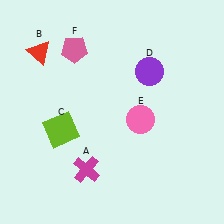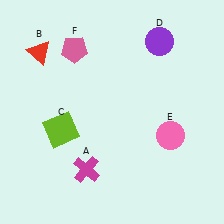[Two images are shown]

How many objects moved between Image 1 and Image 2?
2 objects moved between the two images.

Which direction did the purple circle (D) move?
The purple circle (D) moved up.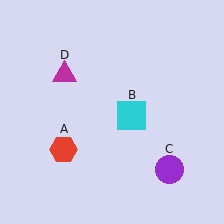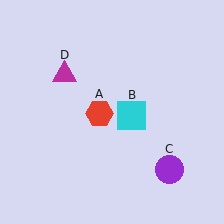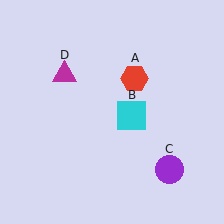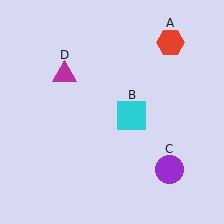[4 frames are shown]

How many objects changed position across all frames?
1 object changed position: red hexagon (object A).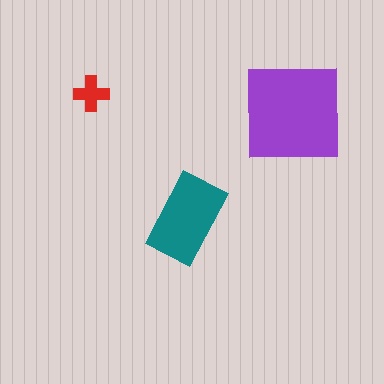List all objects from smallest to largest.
The red cross, the teal rectangle, the purple square.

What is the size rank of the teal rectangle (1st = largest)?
2nd.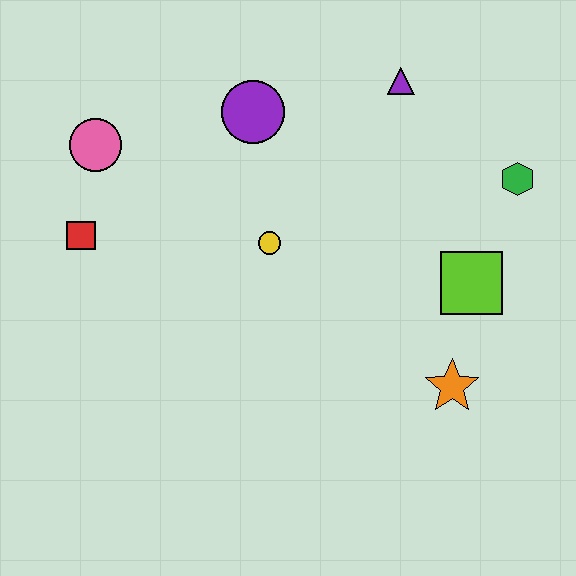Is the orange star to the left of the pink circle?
No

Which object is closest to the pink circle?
The red square is closest to the pink circle.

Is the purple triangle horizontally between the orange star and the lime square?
No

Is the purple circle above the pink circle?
Yes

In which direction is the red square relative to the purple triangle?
The red square is to the left of the purple triangle.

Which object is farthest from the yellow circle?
The green hexagon is farthest from the yellow circle.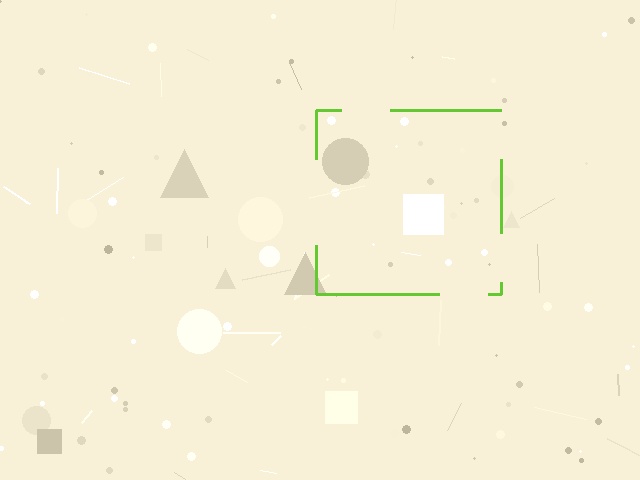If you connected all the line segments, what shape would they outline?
They would outline a square.